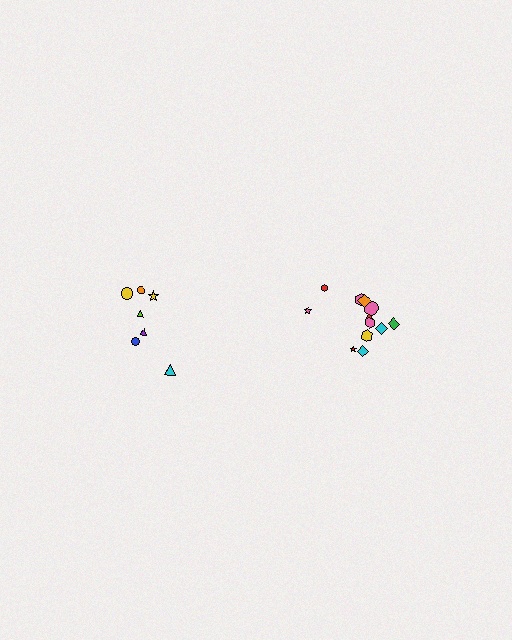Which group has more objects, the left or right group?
The right group.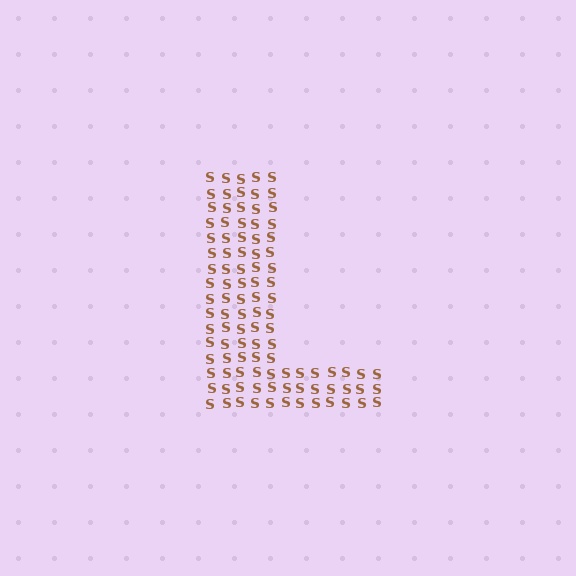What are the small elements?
The small elements are letter S's.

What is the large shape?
The large shape is the letter L.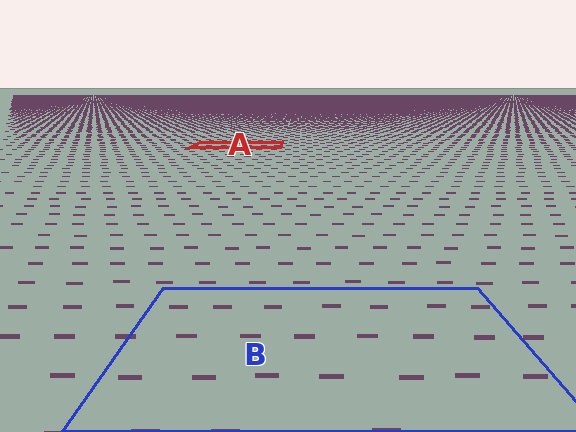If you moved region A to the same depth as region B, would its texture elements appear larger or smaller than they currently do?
They would appear larger. At a closer depth, the same texture elements are projected at a bigger on-screen size.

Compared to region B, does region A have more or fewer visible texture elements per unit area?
Region A has more texture elements per unit area — they are packed more densely because it is farther away.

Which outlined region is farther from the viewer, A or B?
Region A is farther from the viewer — the texture elements inside it appear smaller and more densely packed.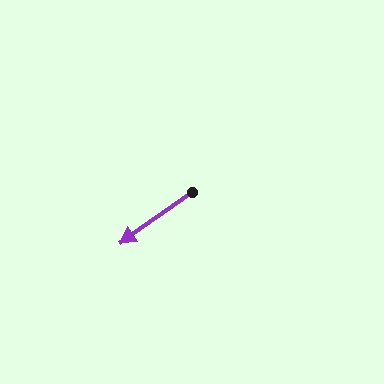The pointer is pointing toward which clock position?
Roughly 8 o'clock.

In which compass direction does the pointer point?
Southwest.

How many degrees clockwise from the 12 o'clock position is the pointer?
Approximately 235 degrees.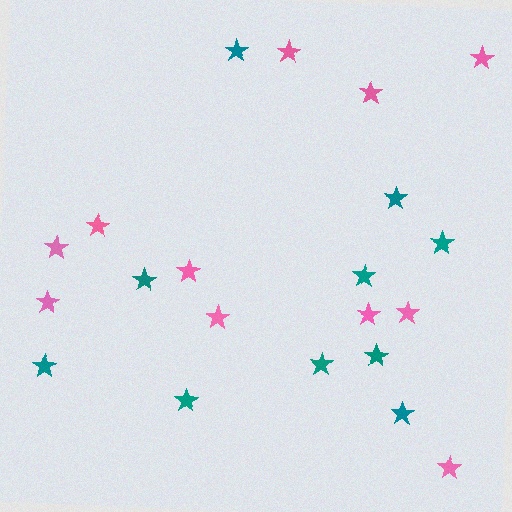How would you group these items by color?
There are 2 groups: one group of teal stars (10) and one group of pink stars (11).